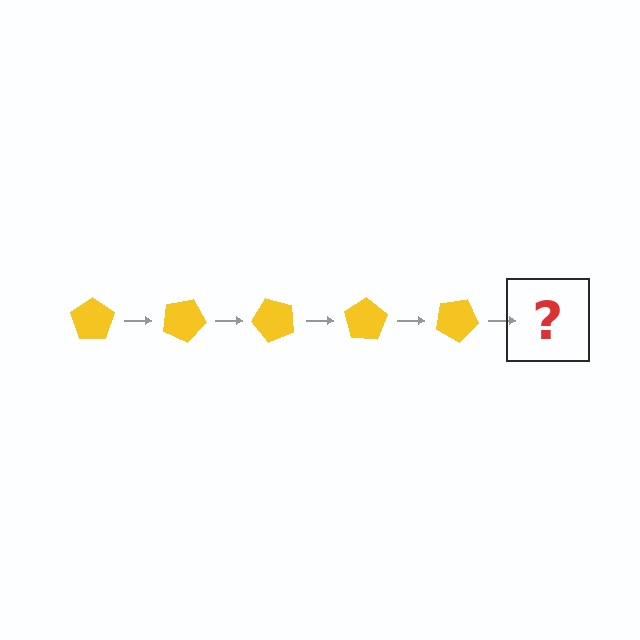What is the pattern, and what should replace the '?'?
The pattern is that the pentagon rotates 25 degrees each step. The '?' should be a yellow pentagon rotated 125 degrees.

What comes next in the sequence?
The next element should be a yellow pentagon rotated 125 degrees.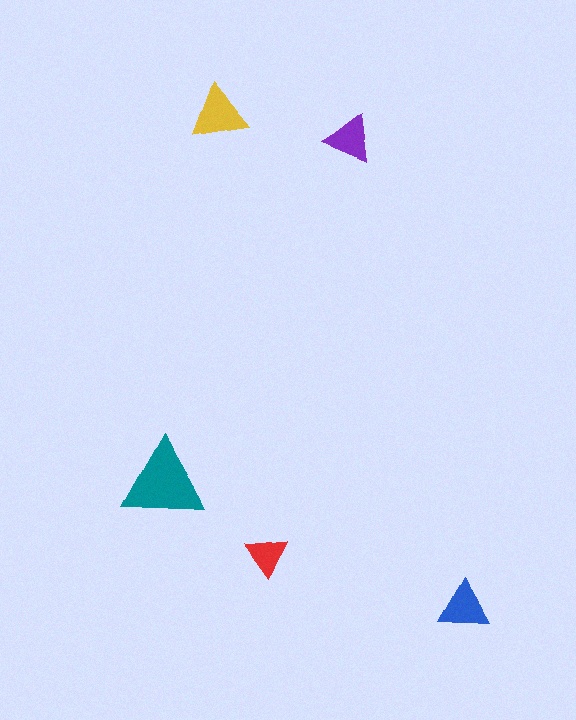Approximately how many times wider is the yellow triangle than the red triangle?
About 1.5 times wider.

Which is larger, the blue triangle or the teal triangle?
The teal one.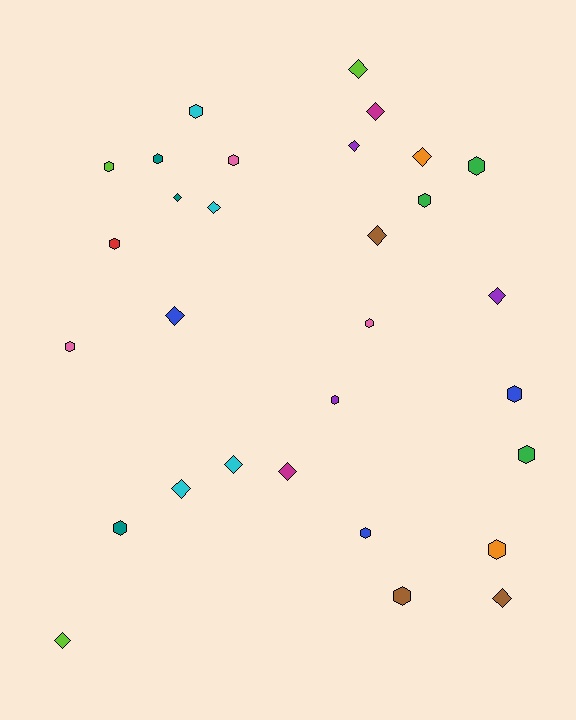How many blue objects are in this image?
There are 3 blue objects.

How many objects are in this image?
There are 30 objects.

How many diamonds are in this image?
There are 14 diamonds.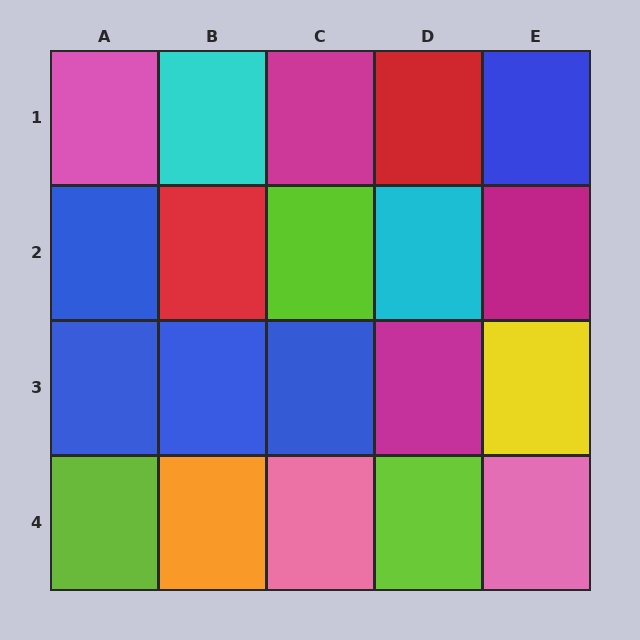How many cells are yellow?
1 cell is yellow.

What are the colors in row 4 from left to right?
Lime, orange, pink, lime, pink.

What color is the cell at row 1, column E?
Blue.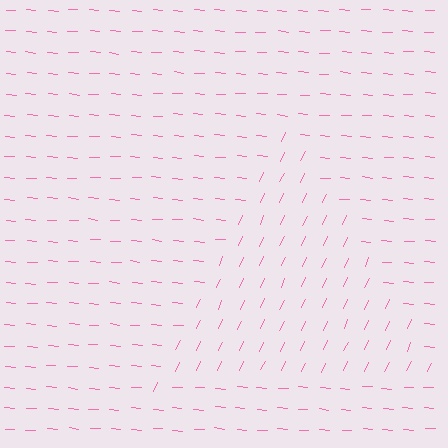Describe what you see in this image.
The image is filled with small pink line segments. A triangle region in the image has lines oriented differently from the surrounding lines, creating a visible texture boundary.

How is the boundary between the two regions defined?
The boundary is defined purely by a change in line orientation (approximately 69 degrees difference). All lines are the same color and thickness.